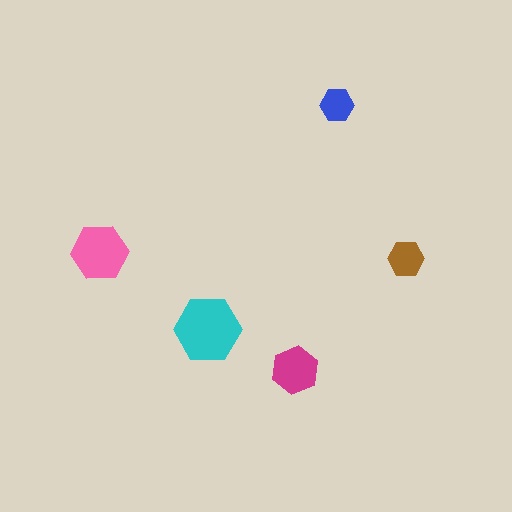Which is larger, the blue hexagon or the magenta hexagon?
The magenta one.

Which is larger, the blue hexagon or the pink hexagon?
The pink one.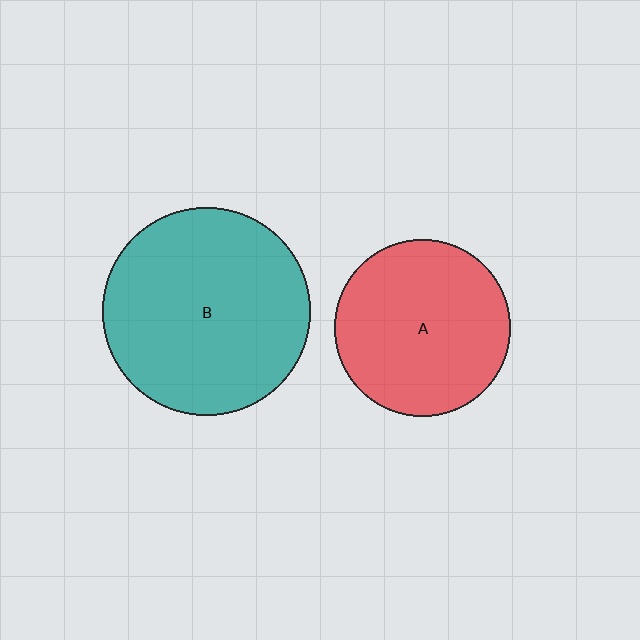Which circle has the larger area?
Circle B (teal).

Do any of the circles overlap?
No, none of the circles overlap.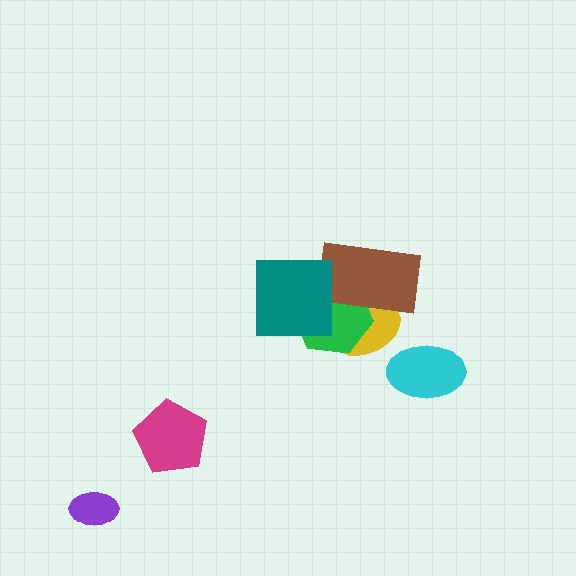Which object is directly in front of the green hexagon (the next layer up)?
The brown rectangle is directly in front of the green hexagon.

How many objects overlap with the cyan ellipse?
0 objects overlap with the cyan ellipse.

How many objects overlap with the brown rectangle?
3 objects overlap with the brown rectangle.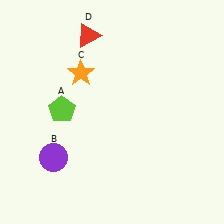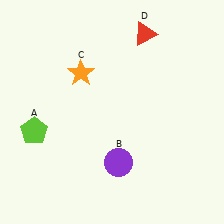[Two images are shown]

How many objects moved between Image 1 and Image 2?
3 objects moved between the two images.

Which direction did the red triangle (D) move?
The red triangle (D) moved right.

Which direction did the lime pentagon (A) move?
The lime pentagon (A) moved left.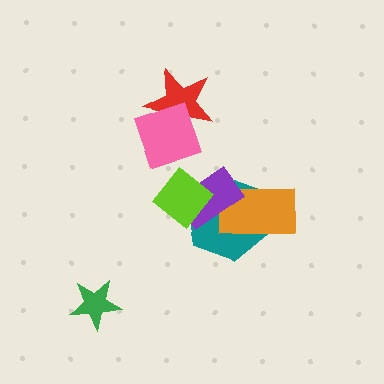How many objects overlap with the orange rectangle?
2 objects overlap with the orange rectangle.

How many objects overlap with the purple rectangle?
3 objects overlap with the purple rectangle.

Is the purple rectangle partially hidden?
Yes, it is partially covered by another shape.